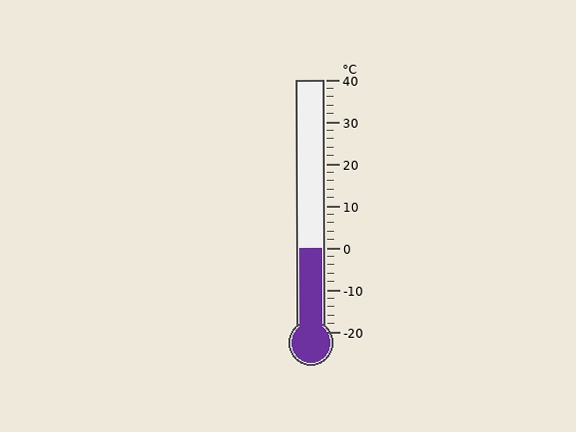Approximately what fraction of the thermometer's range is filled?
The thermometer is filled to approximately 35% of its range.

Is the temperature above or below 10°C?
The temperature is below 10°C.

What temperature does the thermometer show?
The thermometer shows approximately 0°C.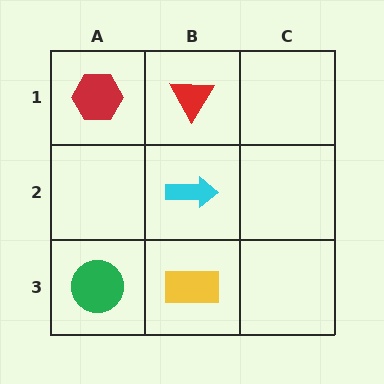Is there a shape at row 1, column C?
No, that cell is empty.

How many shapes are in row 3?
2 shapes.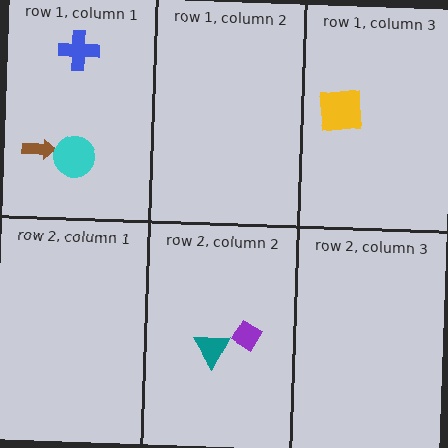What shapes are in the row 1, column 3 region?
The yellow square.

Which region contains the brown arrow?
The row 1, column 1 region.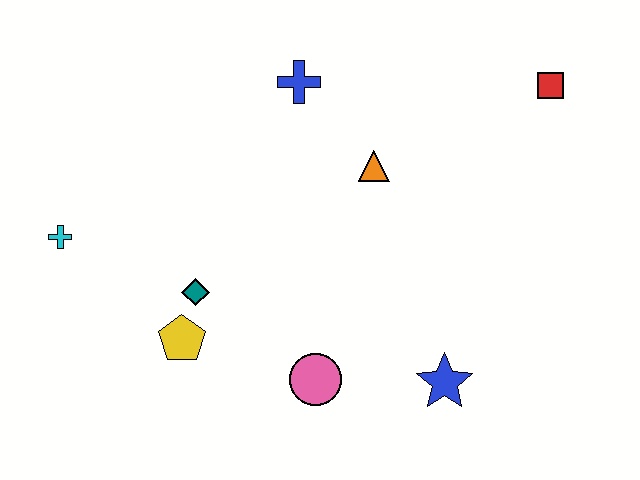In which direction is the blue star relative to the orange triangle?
The blue star is below the orange triangle.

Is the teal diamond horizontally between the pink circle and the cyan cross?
Yes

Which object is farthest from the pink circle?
The red square is farthest from the pink circle.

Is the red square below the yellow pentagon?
No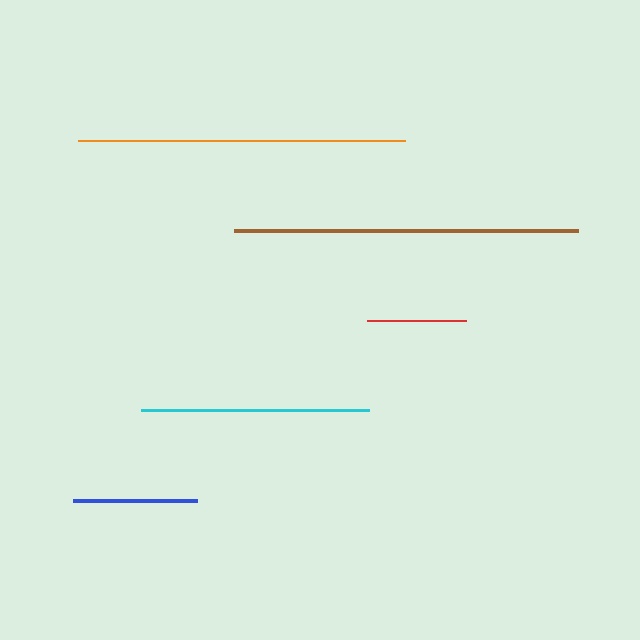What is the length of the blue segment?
The blue segment is approximately 124 pixels long.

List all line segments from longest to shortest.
From longest to shortest: brown, orange, cyan, blue, red.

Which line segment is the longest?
The brown line is the longest at approximately 344 pixels.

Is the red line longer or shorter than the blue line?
The blue line is longer than the red line.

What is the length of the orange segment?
The orange segment is approximately 327 pixels long.